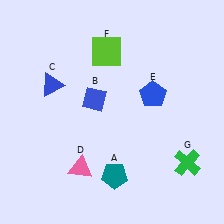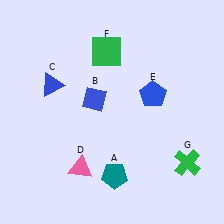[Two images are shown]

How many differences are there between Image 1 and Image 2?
There is 1 difference between the two images.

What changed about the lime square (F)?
In Image 1, F is lime. In Image 2, it changed to green.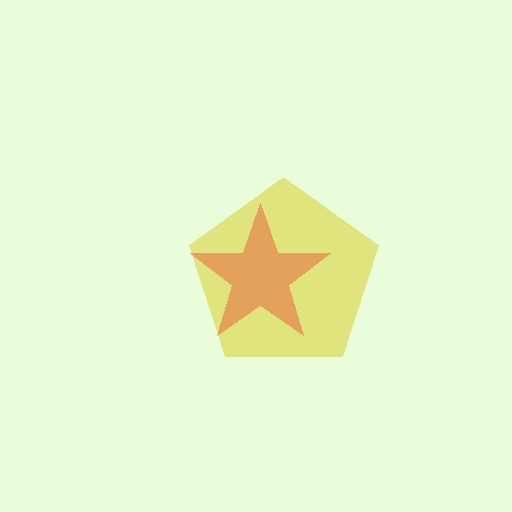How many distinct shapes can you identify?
There are 2 distinct shapes: a yellow pentagon, a red star.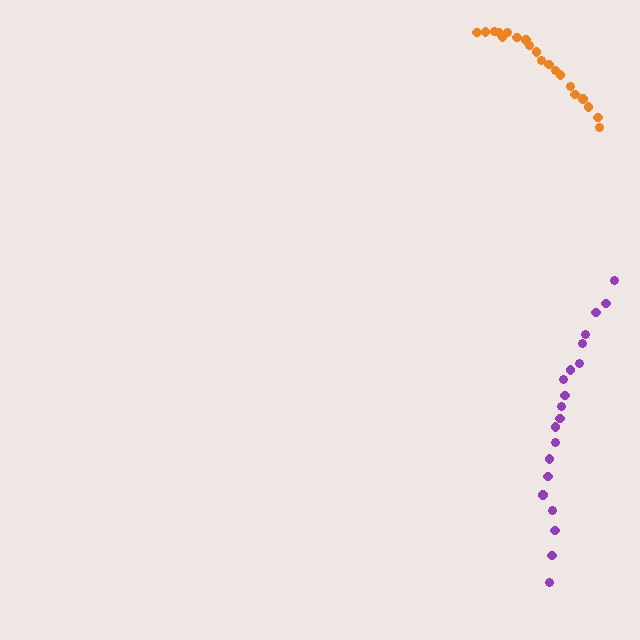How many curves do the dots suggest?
There are 2 distinct paths.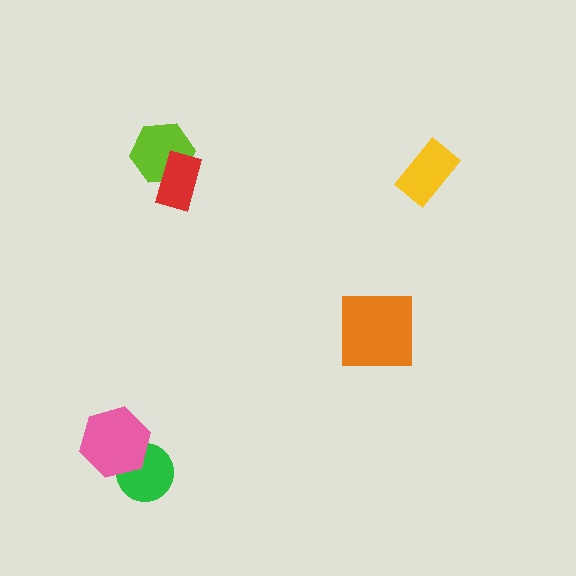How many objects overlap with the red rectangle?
1 object overlaps with the red rectangle.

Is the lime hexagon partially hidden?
Yes, it is partially covered by another shape.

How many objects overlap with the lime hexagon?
1 object overlaps with the lime hexagon.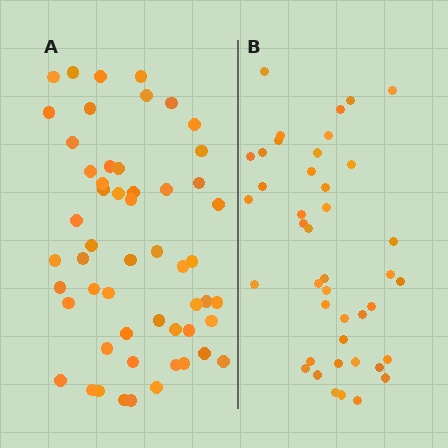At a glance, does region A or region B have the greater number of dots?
Region A (the left region) has more dots.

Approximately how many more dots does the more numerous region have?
Region A has roughly 12 or so more dots than region B.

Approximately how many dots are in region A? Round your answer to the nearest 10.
About 50 dots. (The exact count is 54, which rounds to 50.)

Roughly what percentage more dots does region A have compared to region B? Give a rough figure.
About 30% more.